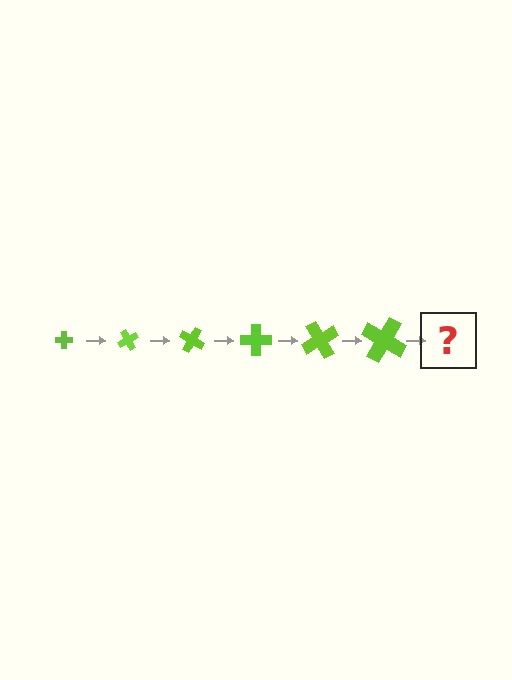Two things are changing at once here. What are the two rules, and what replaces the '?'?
The two rules are that the cross grows larger each step and it rotates 60 degrees each step. The '?' should be a cross, larger than the previous one and rotated 360 degrees from the start.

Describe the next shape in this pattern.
It should be a cross, larger than the previous one and rotated 360 degrees from the start.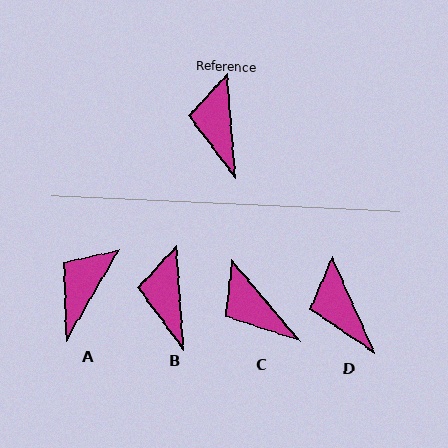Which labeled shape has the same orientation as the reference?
B.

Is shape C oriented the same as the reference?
No, it is off by about 36 degrees.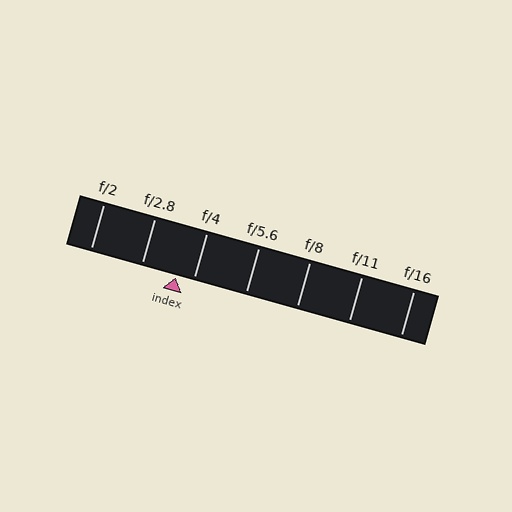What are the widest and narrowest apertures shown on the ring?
The widest aperture shown is f/2 and the narrowest is f/16.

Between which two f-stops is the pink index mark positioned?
The index mark is between f/2.8 and f/4.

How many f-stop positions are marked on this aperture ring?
There are 7 f-stop positions marked.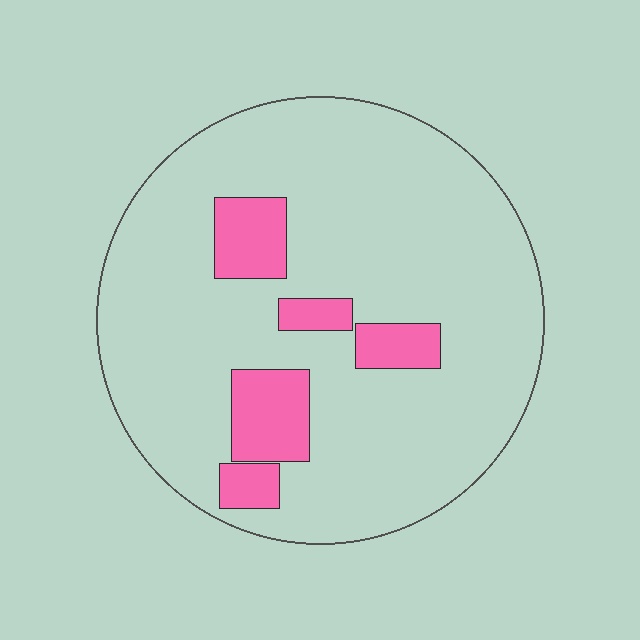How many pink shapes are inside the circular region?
5.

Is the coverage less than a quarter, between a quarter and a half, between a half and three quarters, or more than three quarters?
Less than a quarter.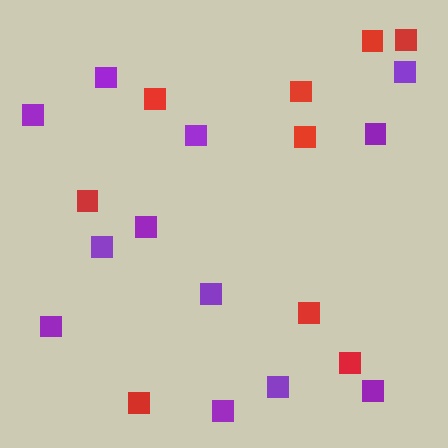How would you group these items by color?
There are 2 groups: one group of purple squares (12) and one group of red squares (9).